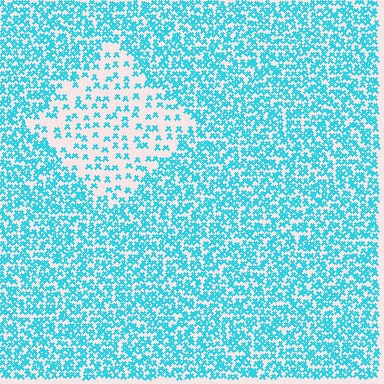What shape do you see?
I see a diamond.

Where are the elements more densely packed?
The elements are more densely packed outside the diamond boundary.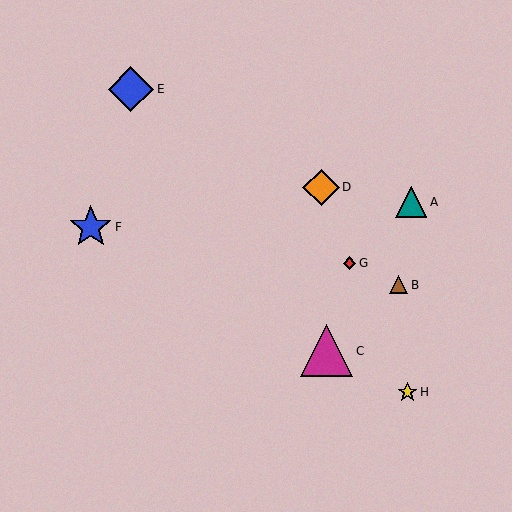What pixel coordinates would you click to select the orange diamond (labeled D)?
Click at (321, 187) to select the orange diamond D.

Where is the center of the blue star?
The center of the blue star is at (91, 227).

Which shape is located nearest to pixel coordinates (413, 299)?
The brown triangle (labeled B) at (398, 285) is nearest to that location.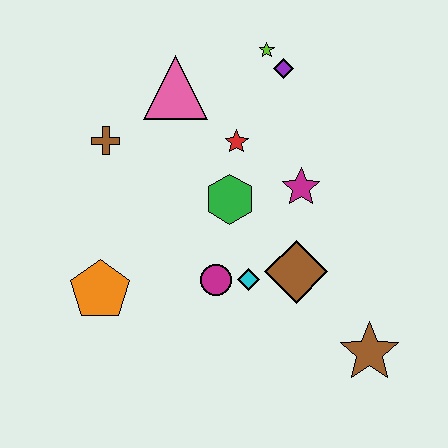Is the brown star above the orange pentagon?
No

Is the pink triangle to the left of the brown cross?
No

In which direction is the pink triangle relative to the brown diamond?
The pink triangle is above the brown diamond.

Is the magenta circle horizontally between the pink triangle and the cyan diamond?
Yes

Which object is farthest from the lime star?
The brown star is farthest from the lime star.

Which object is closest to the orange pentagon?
The magenta circle is closest to the orange pentagon.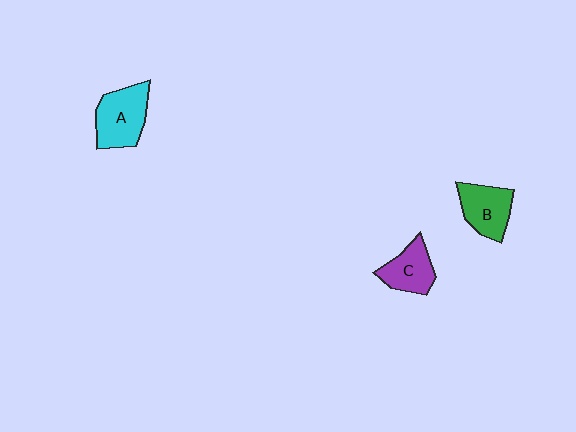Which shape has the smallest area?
Shape C (purple).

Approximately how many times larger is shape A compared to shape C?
Approximately 1.3 times.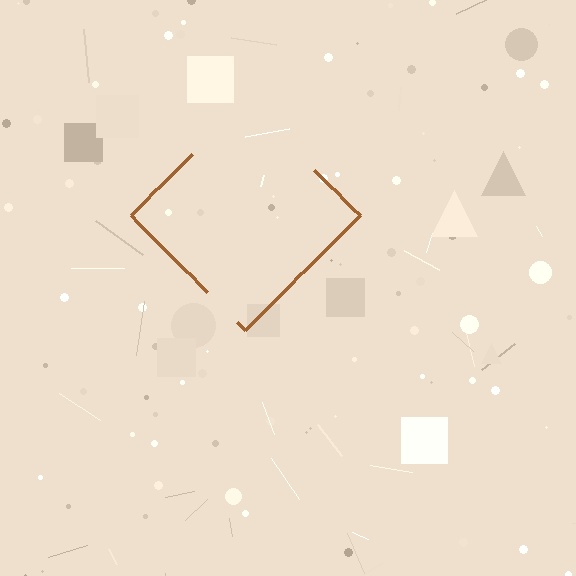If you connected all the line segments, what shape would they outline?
They would outline a diamond.